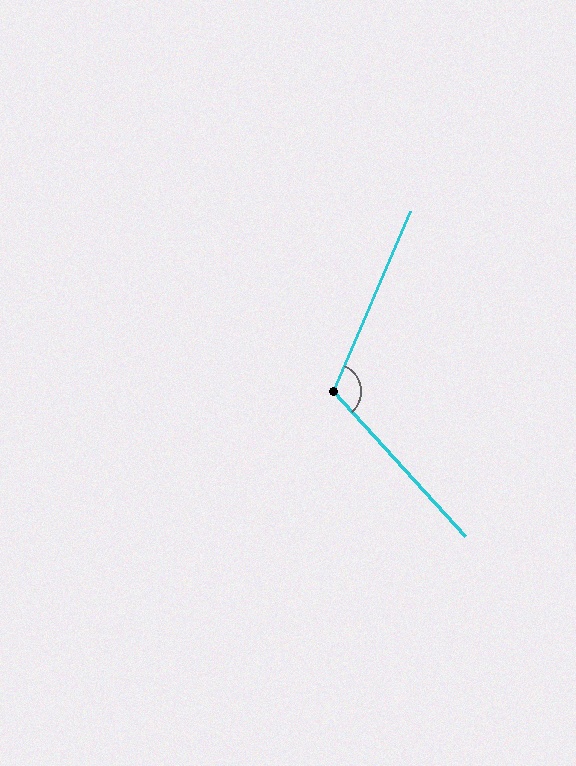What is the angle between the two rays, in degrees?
Approximately 115 degrees.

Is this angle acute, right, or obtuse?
It is obtuse.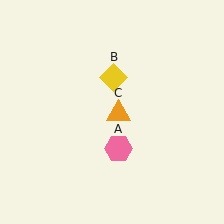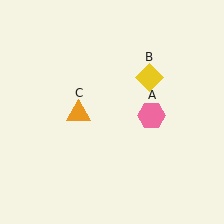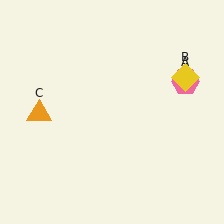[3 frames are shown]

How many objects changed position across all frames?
3 objects changed position: pink hexagon (object A), yellow diamond (object B), orange triangle (object C).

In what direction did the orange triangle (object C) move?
The orange triangle (object C) moved left.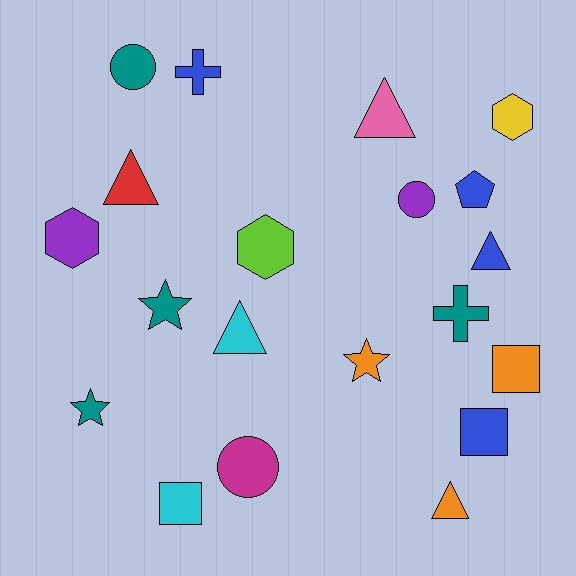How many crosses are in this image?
There are 2 crosses.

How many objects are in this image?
There are 20 objects.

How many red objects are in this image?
There is 1 red object.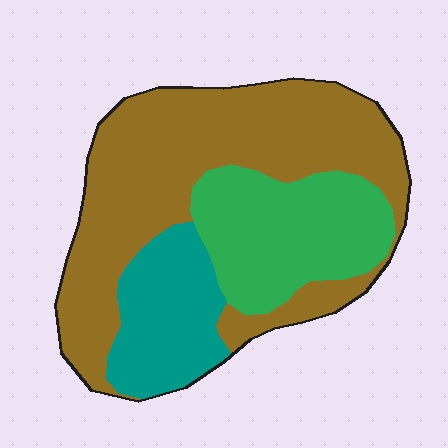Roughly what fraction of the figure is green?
Green covers 26% of the figure.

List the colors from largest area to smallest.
From largest to smallest: brown, green, teal.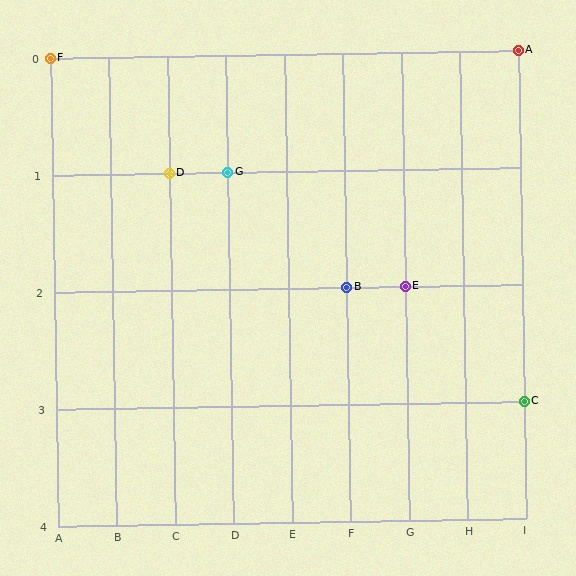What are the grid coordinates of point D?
Point D is at grid coordinates (C, 1).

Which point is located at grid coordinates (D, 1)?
Point G is at (D, 1).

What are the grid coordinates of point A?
Point A is at grid coordinates (I, 0).